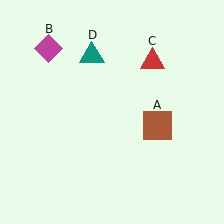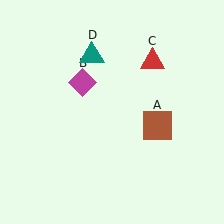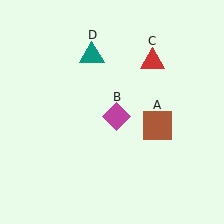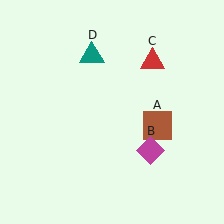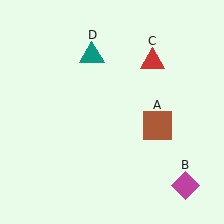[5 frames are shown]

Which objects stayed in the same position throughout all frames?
Brown square (object A) and red triangle (object C) and teal triangle (object D) remained stationary.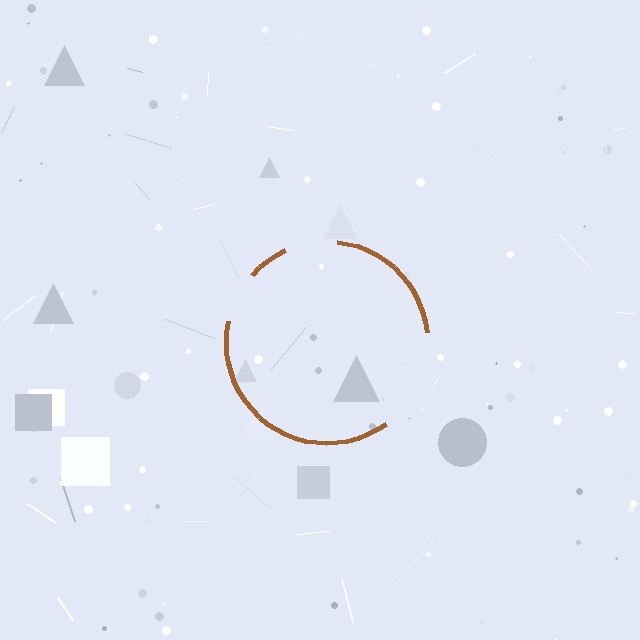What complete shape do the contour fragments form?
The contour fragments form a circle.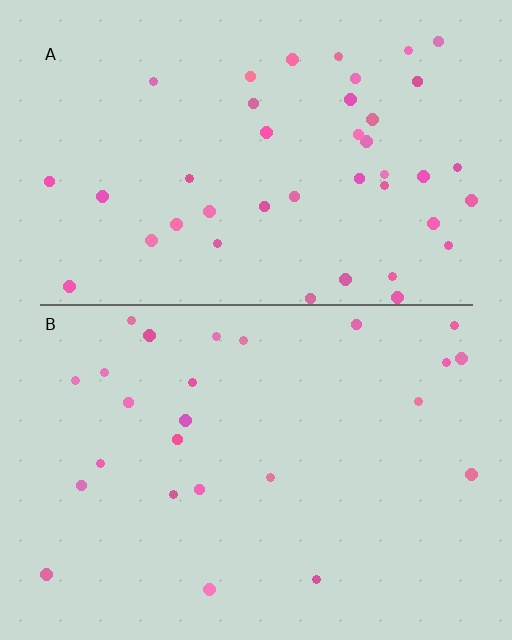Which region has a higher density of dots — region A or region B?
A (the top).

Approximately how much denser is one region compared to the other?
Approximately 1.7× — region A over region B.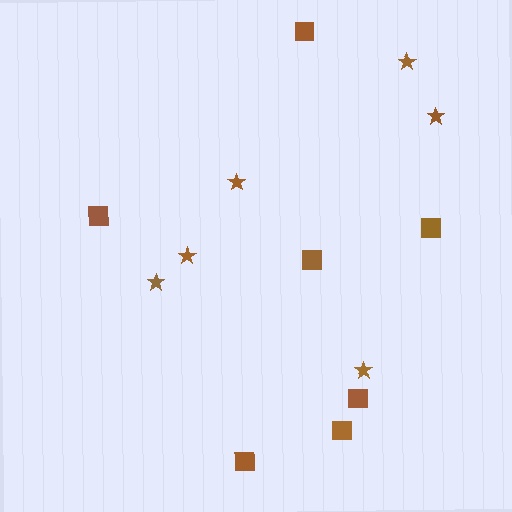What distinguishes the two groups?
There are 2 groups: one group of stars (6) and one group of squares (7).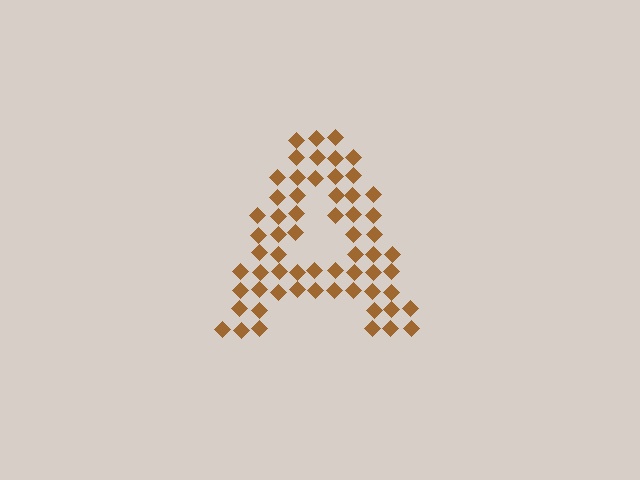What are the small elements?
The small elements are diamonds.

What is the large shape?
The large shape is the letter A.